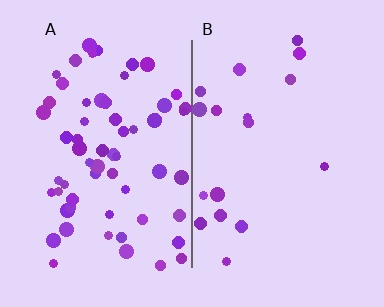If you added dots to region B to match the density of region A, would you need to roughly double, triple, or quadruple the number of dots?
Approximately quadruple.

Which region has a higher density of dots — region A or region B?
A (the left).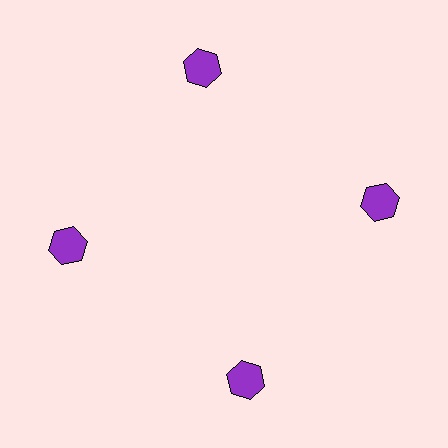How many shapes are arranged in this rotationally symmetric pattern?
There are 4 shapes, arranged in 4 groups of 1.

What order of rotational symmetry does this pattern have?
This pattern has 4-fold rotational symmetry.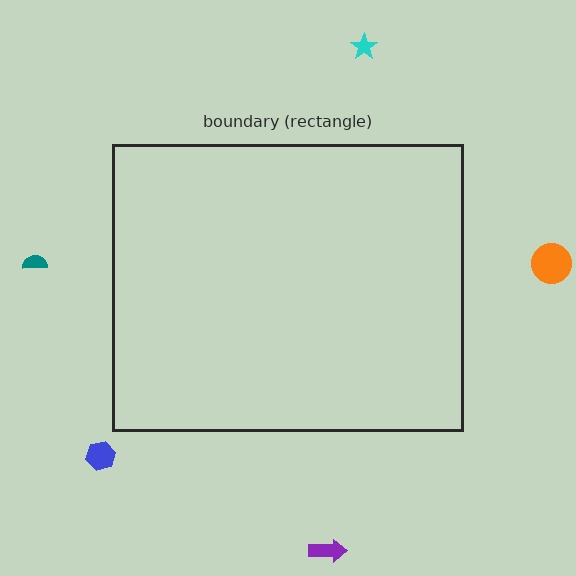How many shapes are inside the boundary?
0 inside, 5 outside.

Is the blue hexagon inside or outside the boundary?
Outside.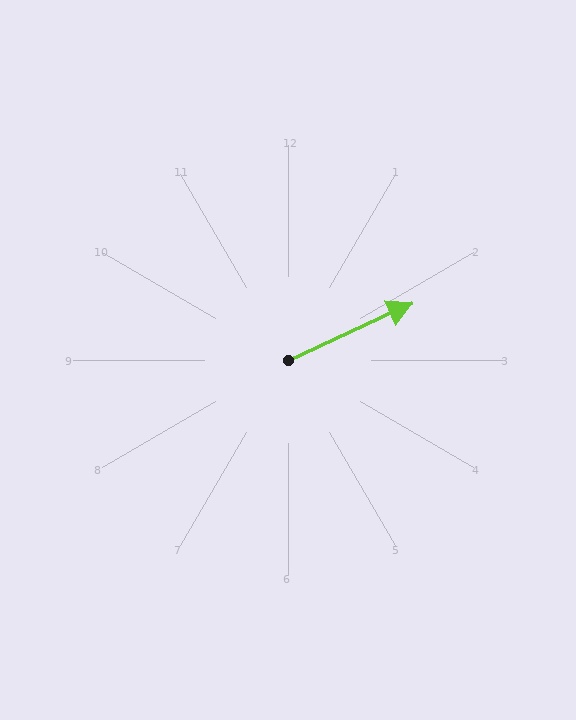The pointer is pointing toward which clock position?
Roughly 2 o'clock.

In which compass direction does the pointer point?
Northeast.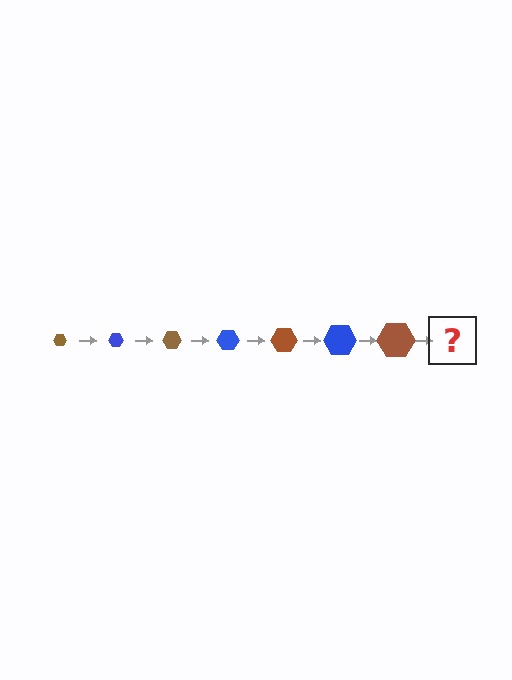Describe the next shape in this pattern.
It should be a blue hexagon, larger than the previous one.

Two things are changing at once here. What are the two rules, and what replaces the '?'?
The two rules are that the hexagon grows larger each step and the color cycles through brown and blue. The '?' should be a blue hexagon, larger than the previous one.